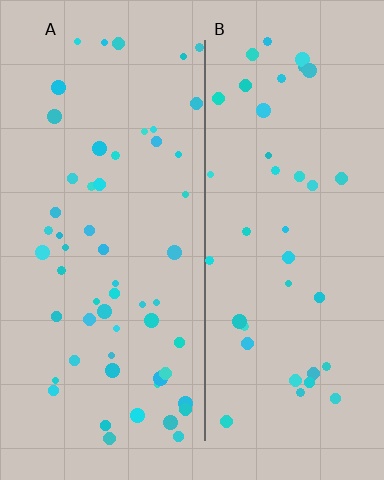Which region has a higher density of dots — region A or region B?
A (the left).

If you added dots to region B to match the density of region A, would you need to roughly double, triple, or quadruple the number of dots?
Approximately double.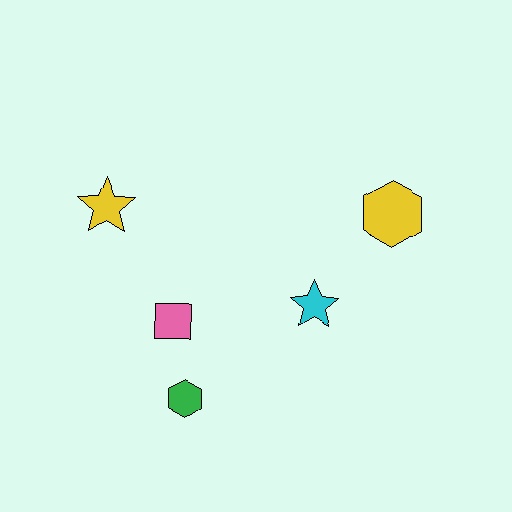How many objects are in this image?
There are 5 objects.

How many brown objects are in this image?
There are no brown objects.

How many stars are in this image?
There are 2 stars.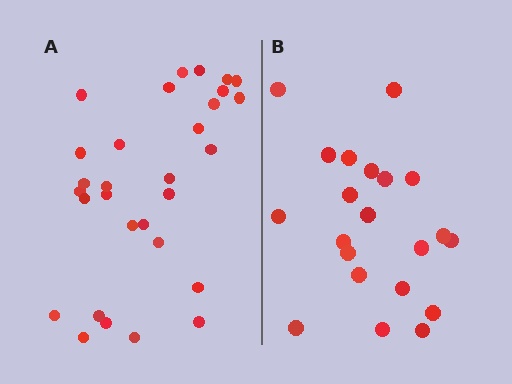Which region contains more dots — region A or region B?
Region A (the left region) has more dots.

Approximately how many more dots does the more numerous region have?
Region A has roughly 8 or so more dots than region B.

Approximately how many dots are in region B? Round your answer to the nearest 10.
About 20 dots. (The exact count is 21, which rounds to 20.)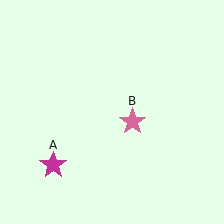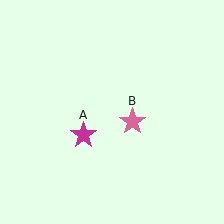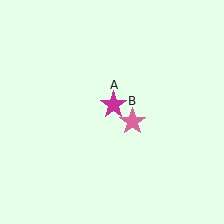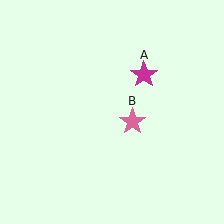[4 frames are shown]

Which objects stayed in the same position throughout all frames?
Pink star (object B) remained stationary.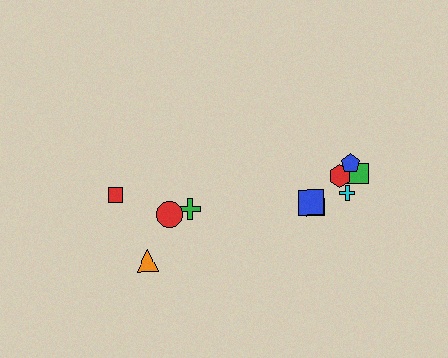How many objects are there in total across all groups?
There are 10 objects.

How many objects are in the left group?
There are 4 objects.